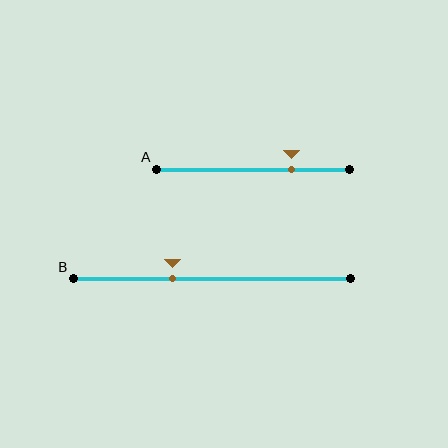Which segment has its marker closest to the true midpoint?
Segment B has its marker closest to the true midpoint.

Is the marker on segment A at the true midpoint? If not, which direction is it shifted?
No, the marker on segment A is shifted to the right by about 20% of the segment length.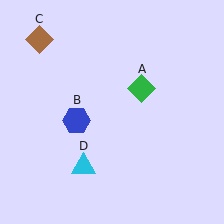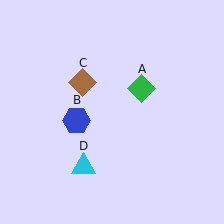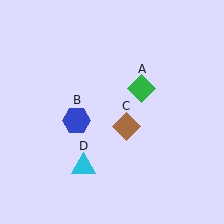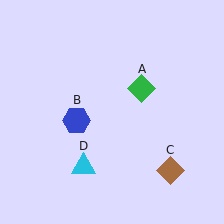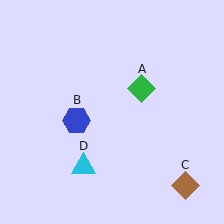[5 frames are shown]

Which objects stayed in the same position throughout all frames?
Green diamond (object A) and blue hexagon (object B) and cyan triangle (object D) remained stationary.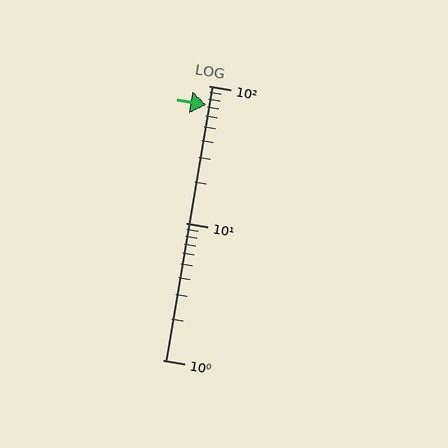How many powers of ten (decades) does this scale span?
The scale spans 2 decades, from 1 to 100.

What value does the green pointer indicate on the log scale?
The pointer indicates approximately 72.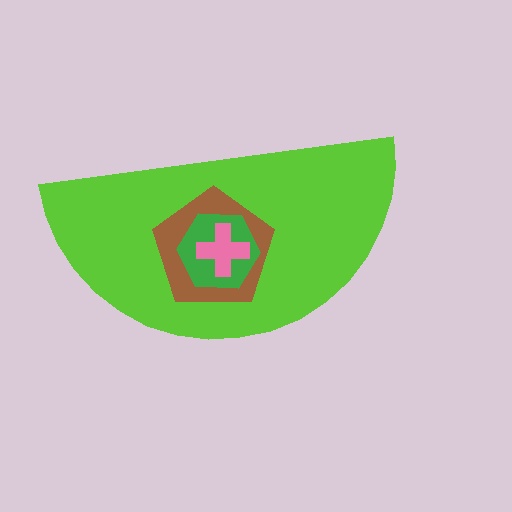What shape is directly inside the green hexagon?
The pink cross.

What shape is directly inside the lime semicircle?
The brown pentagon.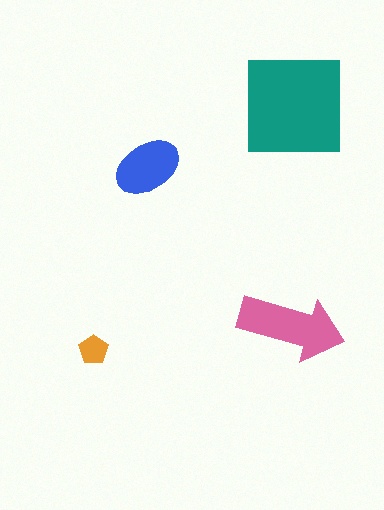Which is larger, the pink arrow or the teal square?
The teal square.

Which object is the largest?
The teal square.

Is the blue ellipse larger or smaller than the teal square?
Smaller.